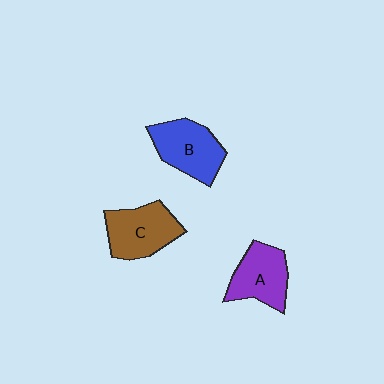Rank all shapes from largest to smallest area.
From largest to smallest: B (blue), C (brown), A (purple).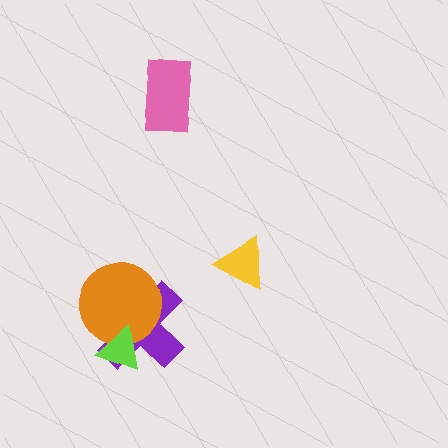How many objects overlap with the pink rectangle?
0 objects overlap with the pink rectangle.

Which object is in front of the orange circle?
The lime triangle is in front of the orange circle.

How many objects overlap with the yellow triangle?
0 objects overlap with the yellow triangle.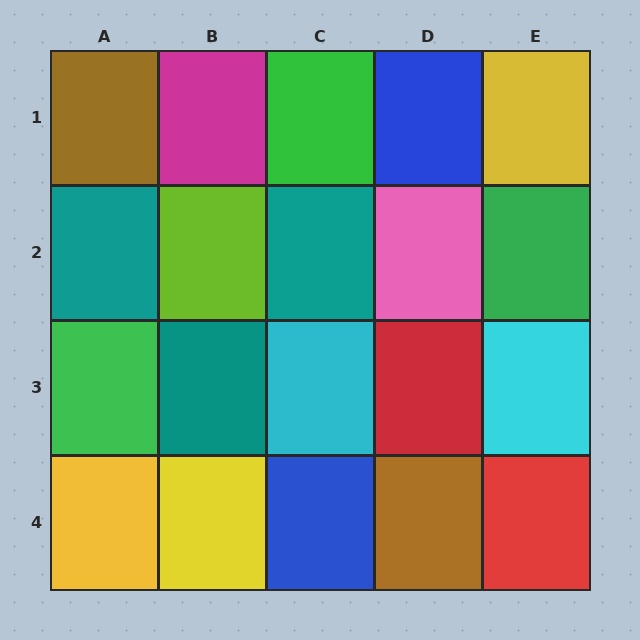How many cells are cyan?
2 cells are cyan.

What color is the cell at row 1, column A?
Brown.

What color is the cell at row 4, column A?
Yellow.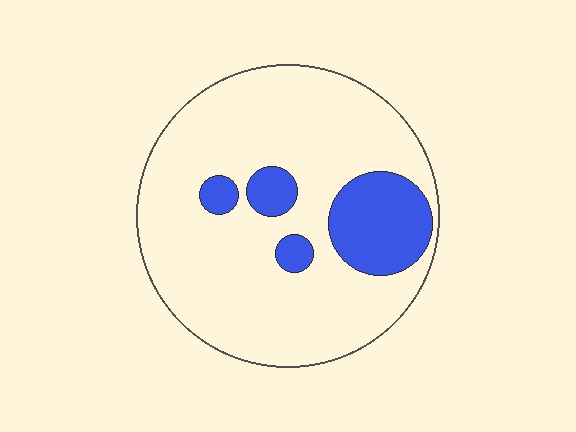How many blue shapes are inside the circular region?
4.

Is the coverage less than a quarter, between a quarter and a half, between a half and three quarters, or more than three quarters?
Less than a quarter.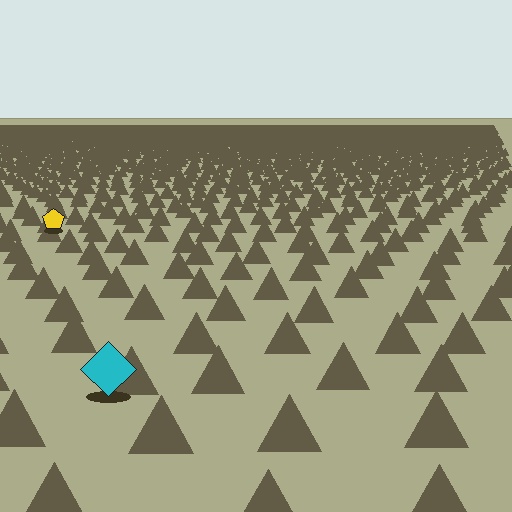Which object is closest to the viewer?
The cyan diamond is closest. The texture marks near it are larger and more spread out.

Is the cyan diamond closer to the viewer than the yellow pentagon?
Yes. The cyan diamond is closer — you can tell from the texture gradient: the ground texture is coarser near it.